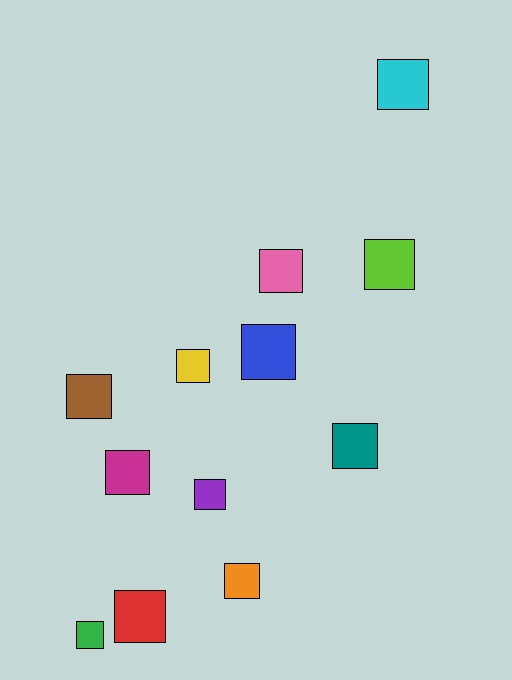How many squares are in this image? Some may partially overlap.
There are 12 squares.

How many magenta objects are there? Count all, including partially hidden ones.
There is 1 magenta object.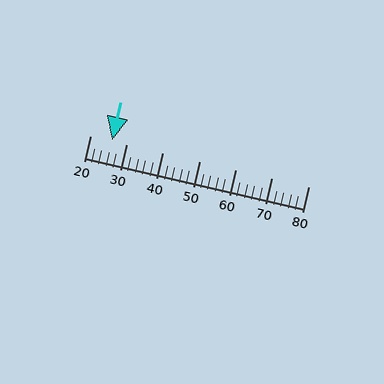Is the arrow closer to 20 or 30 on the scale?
The arrow is closer to 30.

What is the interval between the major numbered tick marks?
The major tick marks are spaced 10 units apart.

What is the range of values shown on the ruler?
The ruler shows values from 20 to 80.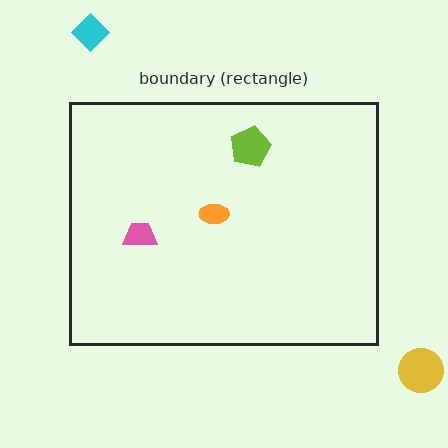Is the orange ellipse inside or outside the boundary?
Inside.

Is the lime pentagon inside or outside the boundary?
Inside.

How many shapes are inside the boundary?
3 inside, 2 outside.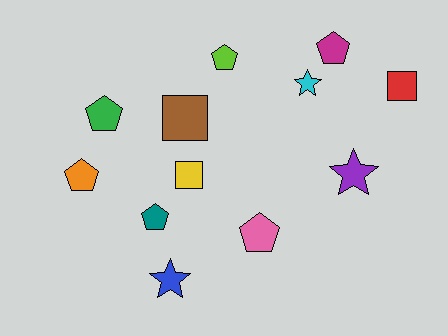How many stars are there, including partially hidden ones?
There are 3 stars.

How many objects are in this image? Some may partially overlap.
There are 12 objects.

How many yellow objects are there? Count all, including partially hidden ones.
There is 1 yellow object.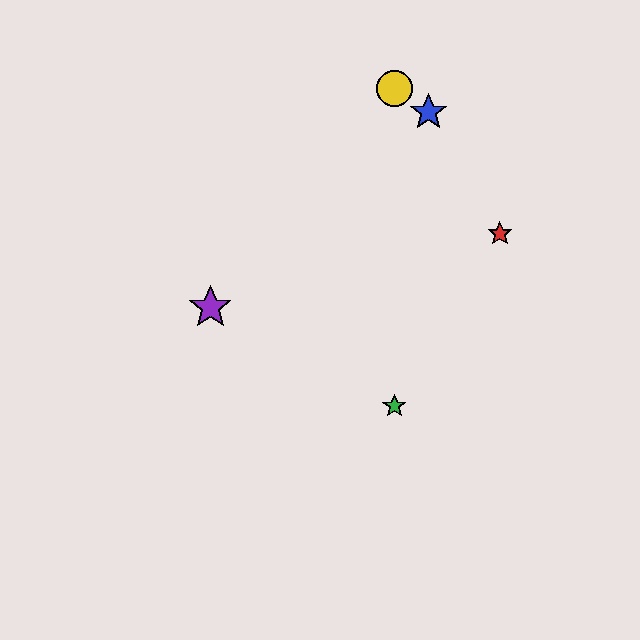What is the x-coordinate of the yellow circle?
The yellow circle is at x≈394.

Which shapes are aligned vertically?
The green star, the yellow circle are aligned vertically.